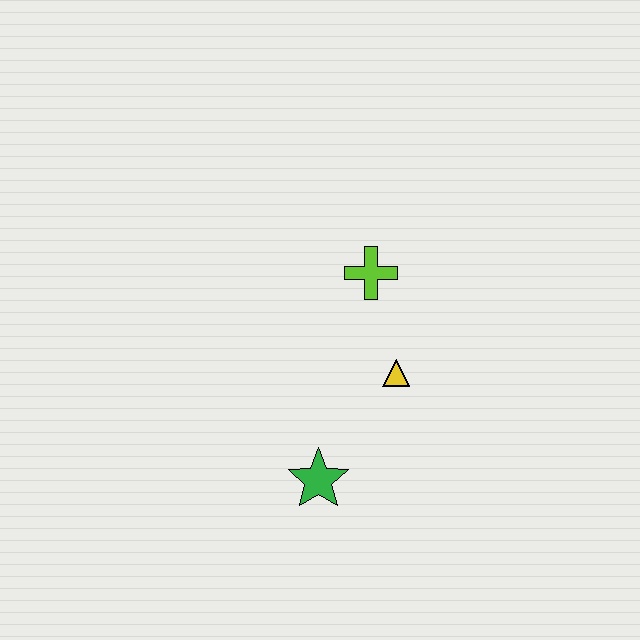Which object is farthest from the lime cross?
The green star is farthest from the lime cross.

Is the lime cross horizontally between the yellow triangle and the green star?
Yes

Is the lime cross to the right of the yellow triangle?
No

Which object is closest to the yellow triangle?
The lime cross is closest to the yellow triangle.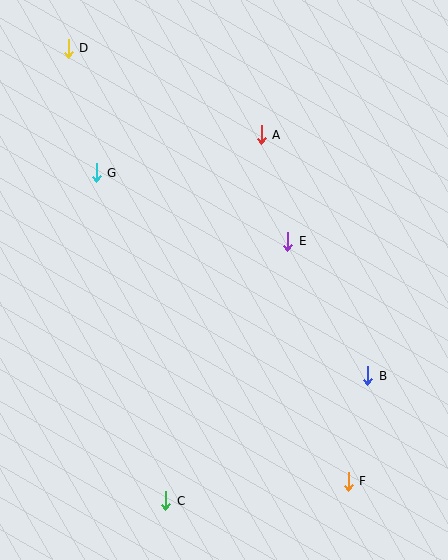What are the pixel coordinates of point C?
Point C is at (166, 501).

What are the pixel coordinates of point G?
Point G is at (96, 173).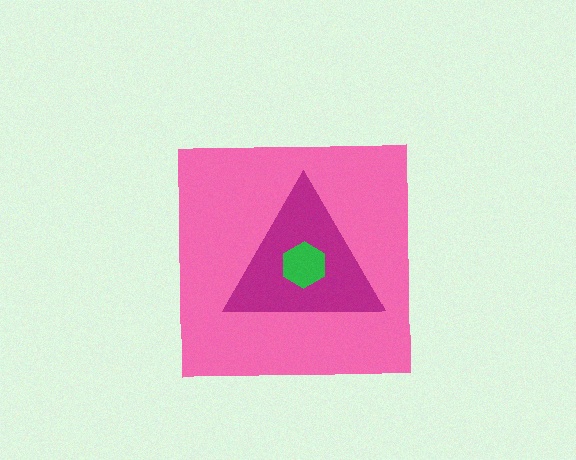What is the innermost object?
The green hexagon.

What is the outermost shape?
The pink square.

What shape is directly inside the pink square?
The magenta triangle.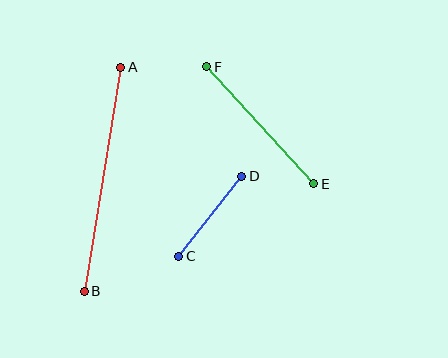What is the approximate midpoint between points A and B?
The midpoint is at approximately (102, 179) pixels.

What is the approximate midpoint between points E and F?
The midpoint is at approximately (260, 125) pixels.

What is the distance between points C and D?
The distance is approximately 102 pixels.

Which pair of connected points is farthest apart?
Points A and B are farthest apart.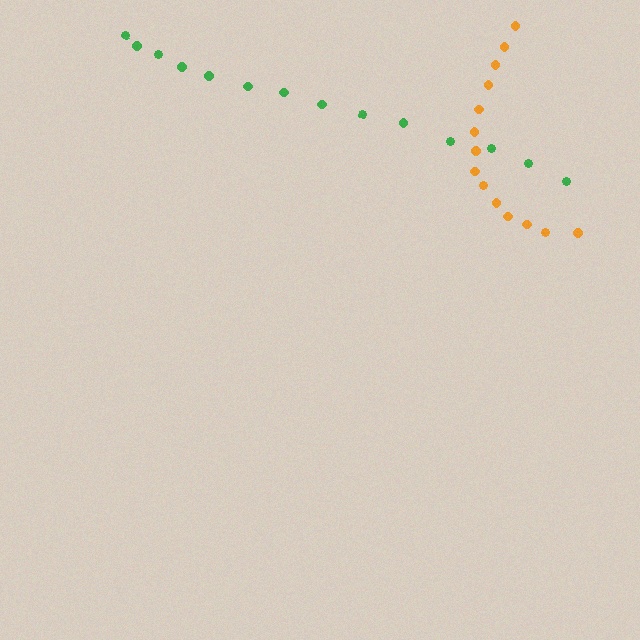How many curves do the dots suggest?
There are 2 distinct paths.